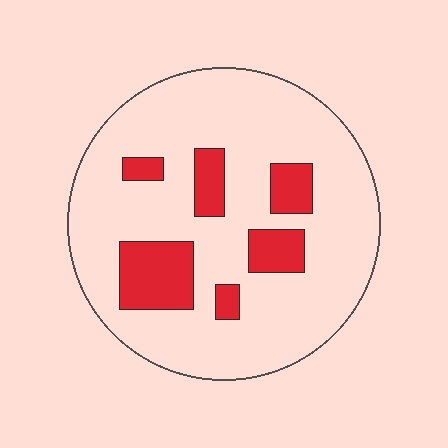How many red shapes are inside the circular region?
6.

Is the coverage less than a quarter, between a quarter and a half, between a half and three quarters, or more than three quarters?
Less than a quarter.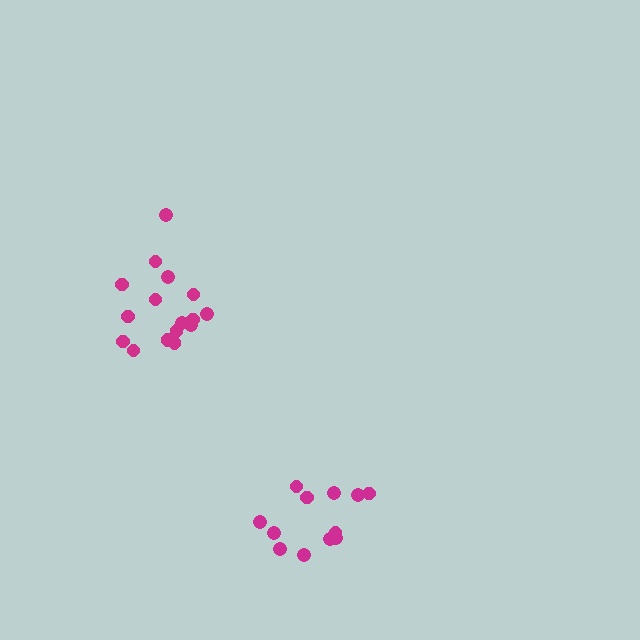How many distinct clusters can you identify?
There are 2 distinct clusters.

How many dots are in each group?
Group 1: 12 dots, Group 2: 16 dots (28 total).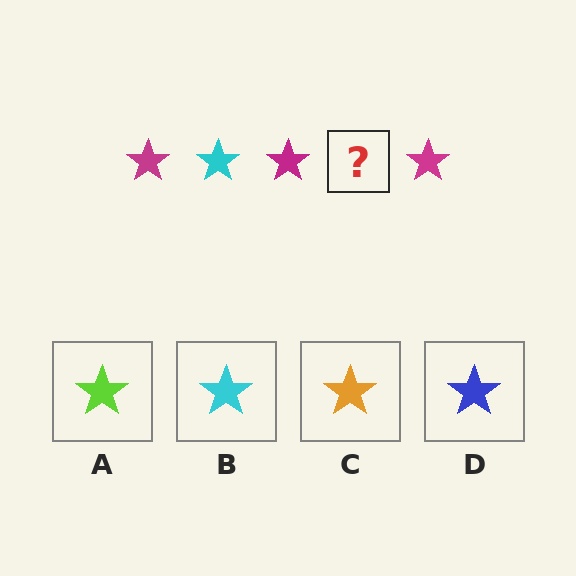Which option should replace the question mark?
Option B.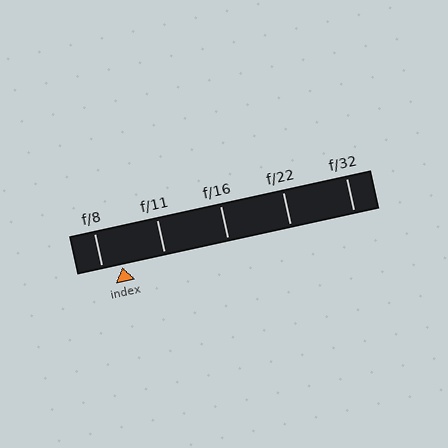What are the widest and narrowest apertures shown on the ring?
The widest aperture shown is f/8 and the narrowest is f/32.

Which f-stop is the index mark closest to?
The index mark is closest to f/8.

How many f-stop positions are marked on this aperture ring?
There are 5 f-stop positions marked.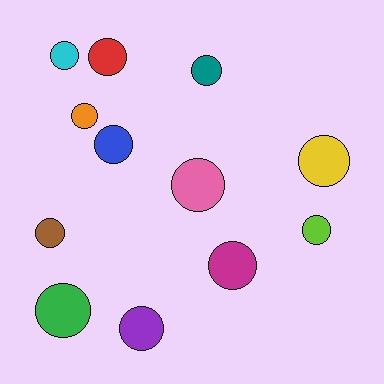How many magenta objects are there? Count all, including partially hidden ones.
There is 1 magenta object.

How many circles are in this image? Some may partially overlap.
There are 12 circles.